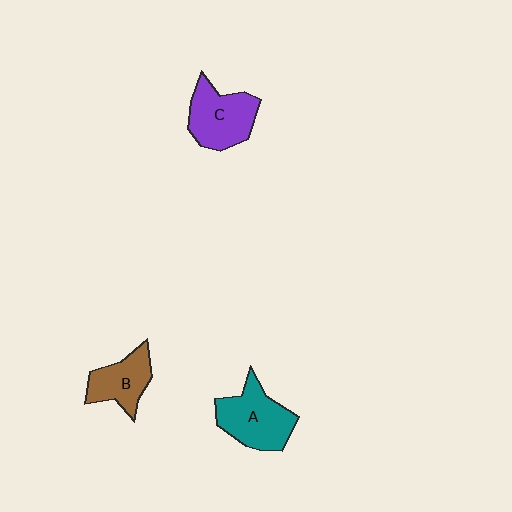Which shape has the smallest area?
Shape B (brown).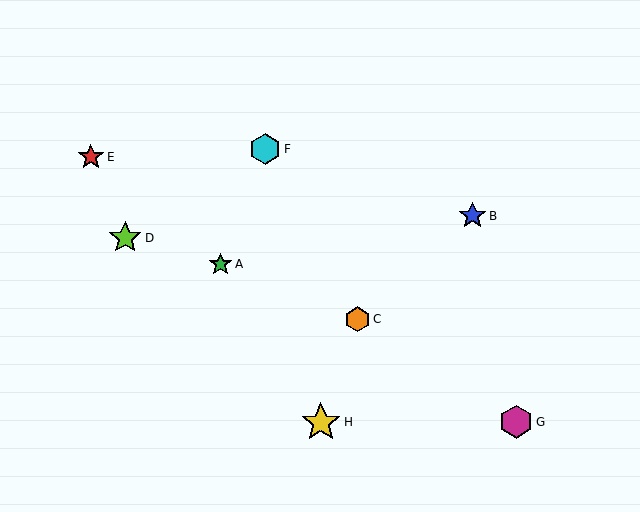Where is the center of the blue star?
The center of the blue star is at (472, 216).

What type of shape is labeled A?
Shape A is a green star.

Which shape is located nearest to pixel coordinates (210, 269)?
The green star (labeled A) at (221, 264) is nearest to that location.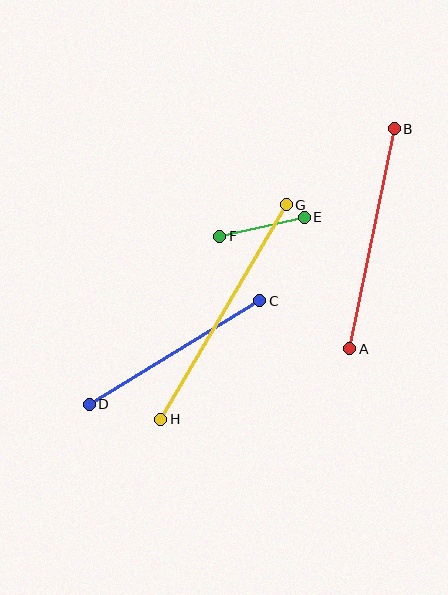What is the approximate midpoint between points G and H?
The midpoint is at approximately (224, 312) pixels.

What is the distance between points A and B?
The distance is approximately 224 pixels.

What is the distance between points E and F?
The distance is approximately 87 pixels.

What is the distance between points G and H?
The distance is approximately 248 pixels.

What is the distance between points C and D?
The distance is approximately 200 pixels.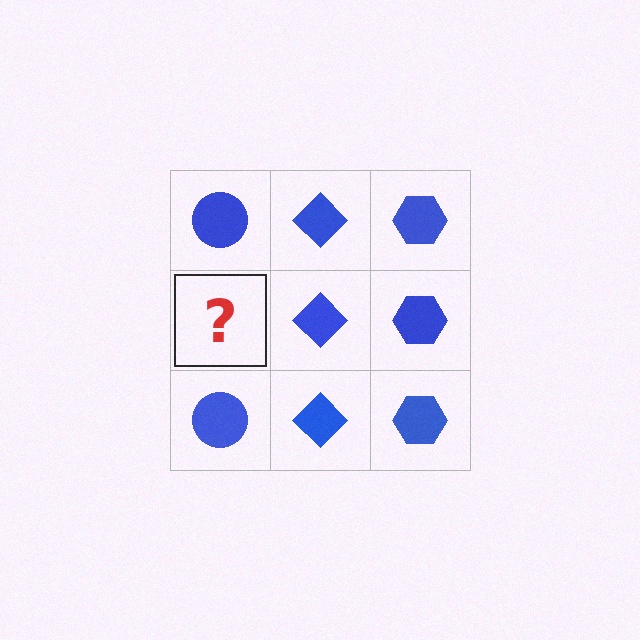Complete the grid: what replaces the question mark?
The question mark should be replaced with a blue circle.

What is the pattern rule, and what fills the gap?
The rule is that each column has a consistent shape. The gap should be filled with a blue circle.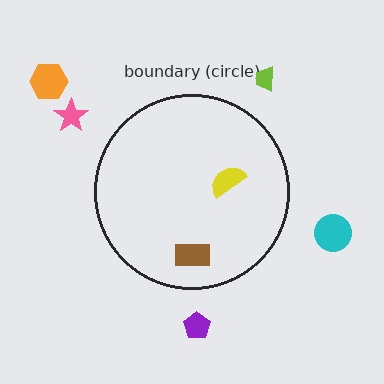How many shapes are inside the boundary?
2 inside, 5 outside.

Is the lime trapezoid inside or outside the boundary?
Outside.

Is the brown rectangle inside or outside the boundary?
Inside.